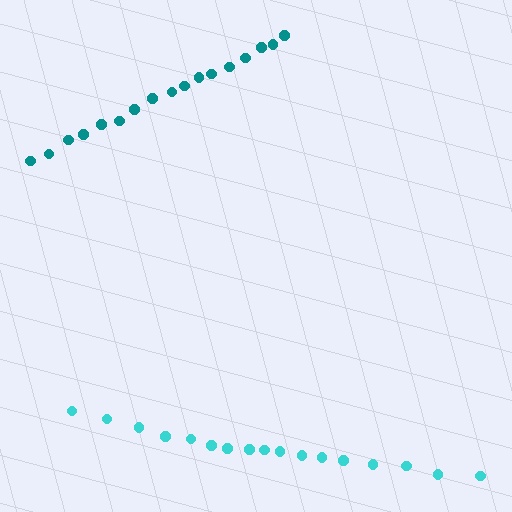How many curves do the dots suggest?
There are 2 distinct paths.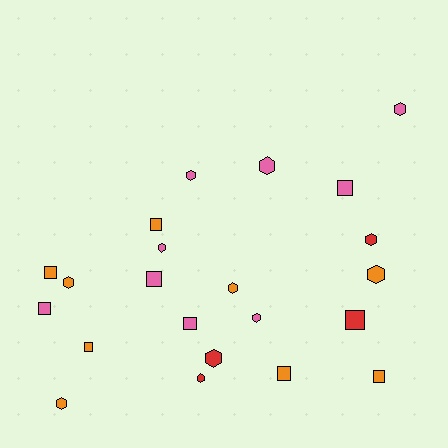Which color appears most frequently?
Pink, with 9 objects.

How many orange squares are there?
There are 5 orange squares.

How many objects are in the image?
There are 22 objects.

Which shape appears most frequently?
Hexagon, with 12 objects.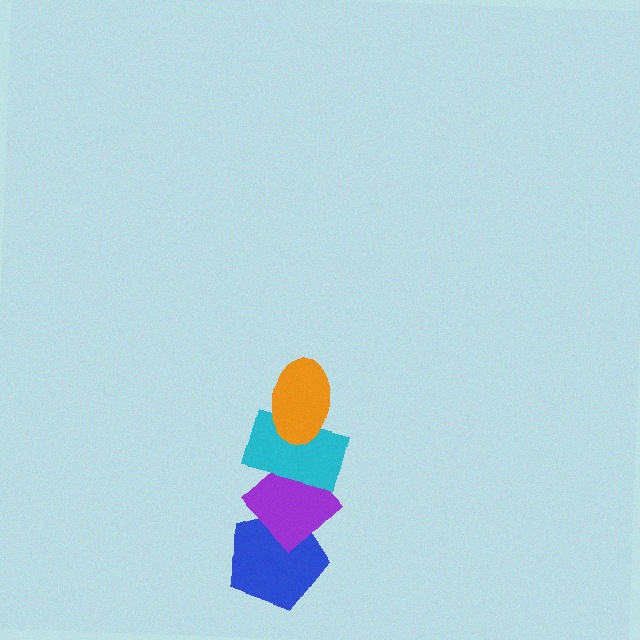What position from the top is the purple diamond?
The purple diamond is 3rd from the top.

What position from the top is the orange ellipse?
The orange ellipse is 1st from the top.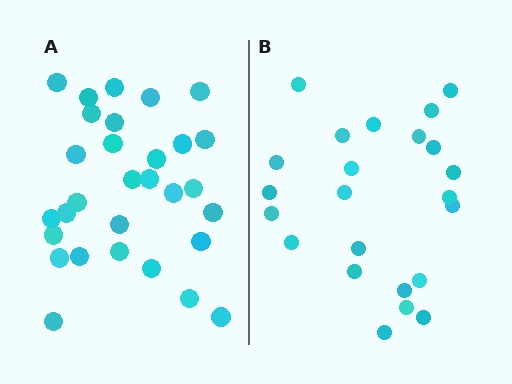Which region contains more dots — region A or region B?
Region A (the left region) has more dots.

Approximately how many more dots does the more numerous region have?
Region A has roughly 8 or so more dots than region B.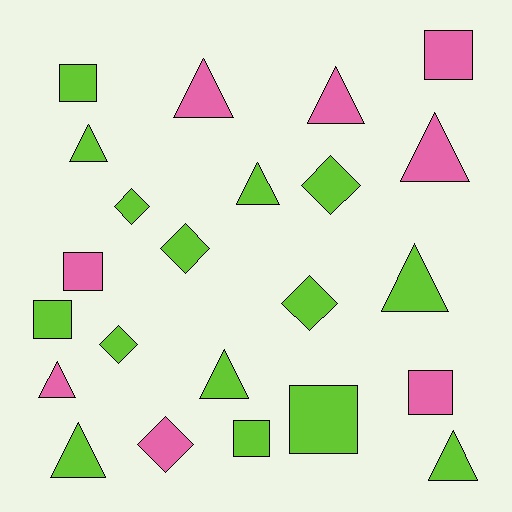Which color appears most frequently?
Lime, with 15 objects.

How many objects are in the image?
There are 23 objects.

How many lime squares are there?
There are 4 lime squares.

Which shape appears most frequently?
Triangle, with 10 objects.